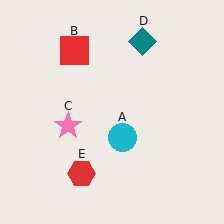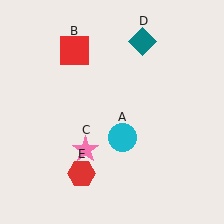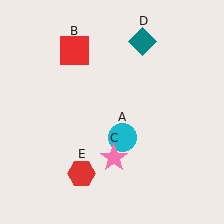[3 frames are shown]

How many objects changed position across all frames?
1 object changed position: pink star (object C).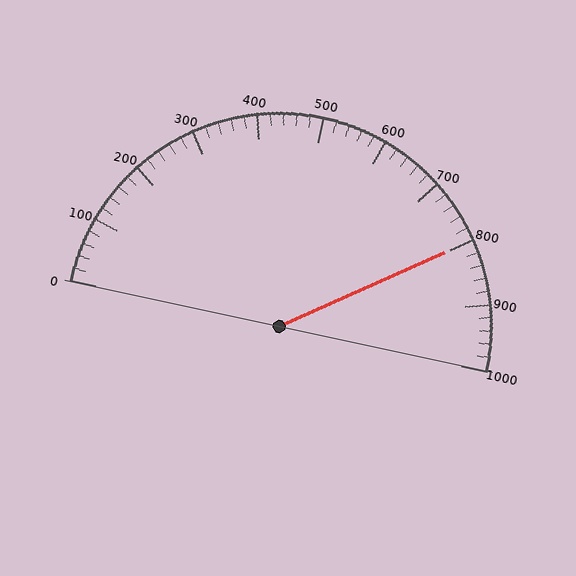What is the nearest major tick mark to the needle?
The nearest major tick mark is 800.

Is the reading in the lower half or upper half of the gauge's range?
The reading is in the upper half of the range (0 to 1000).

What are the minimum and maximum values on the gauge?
The gauge ranges from 0 to 1000.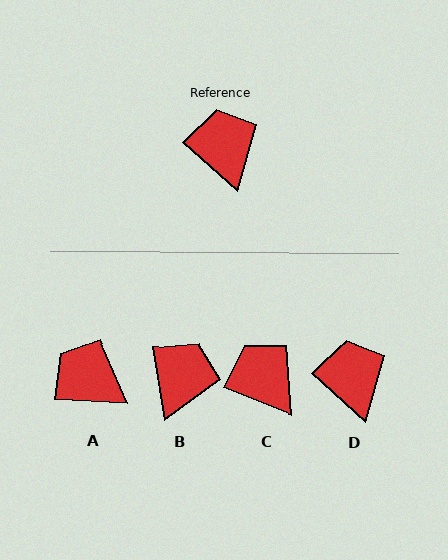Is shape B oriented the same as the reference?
No, it is off by about 38 degrees.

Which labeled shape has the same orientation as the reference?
D.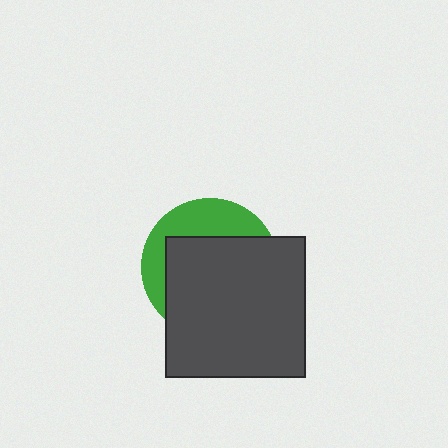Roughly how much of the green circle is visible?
A small part of it is visible (roughly 33%).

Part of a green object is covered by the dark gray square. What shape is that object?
It is a circle.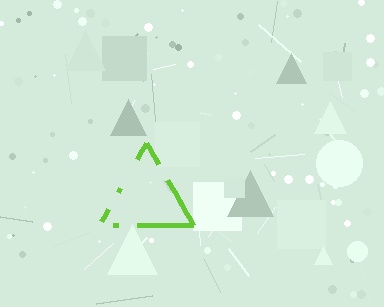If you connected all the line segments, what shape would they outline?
They would outline a triangle.